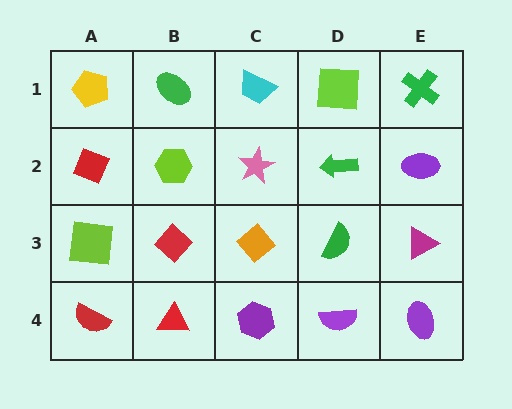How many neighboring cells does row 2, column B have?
4.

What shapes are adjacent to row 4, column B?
A red diamond (row 3, column B), a red semicircle (row 4, column A), a purple hexagon (row 4, column C).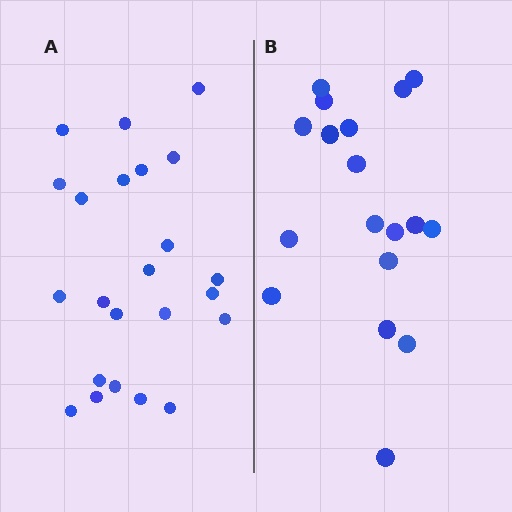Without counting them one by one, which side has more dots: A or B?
Region A (the left region) has more dots.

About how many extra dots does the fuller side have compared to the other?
Region A has about 5 more dots than region B.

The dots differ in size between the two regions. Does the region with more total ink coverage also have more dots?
No. Region B has more total ink coverage because its dots are larger, but region A actually contains more individual dots. Total area can be misleading — the number of items is what matters here.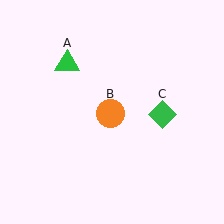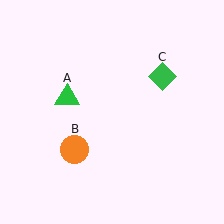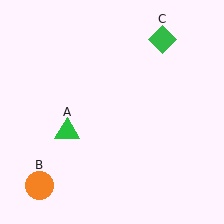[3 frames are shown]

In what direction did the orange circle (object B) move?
The orange circle (object B) moved down and to the left.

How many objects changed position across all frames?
3 objects changed position: green triangle (object A), orange circle (object B), green diamond (object C).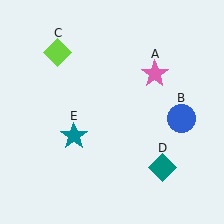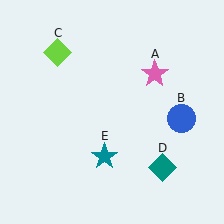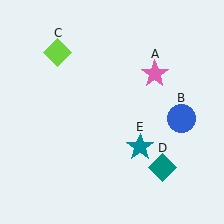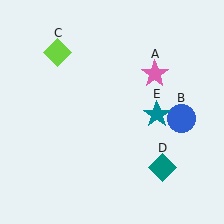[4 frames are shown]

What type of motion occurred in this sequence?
The teal star (object E) rotated counterclockwise around the center of the scene.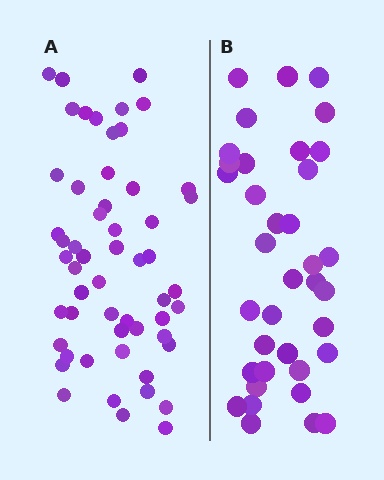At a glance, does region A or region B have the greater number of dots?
Region A (the left region) has more dots.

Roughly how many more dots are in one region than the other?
Region A has approximately 20 more dots than region B.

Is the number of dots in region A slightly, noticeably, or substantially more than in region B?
Region A has substantially more. The ratio is roughly 1.5 to 1.